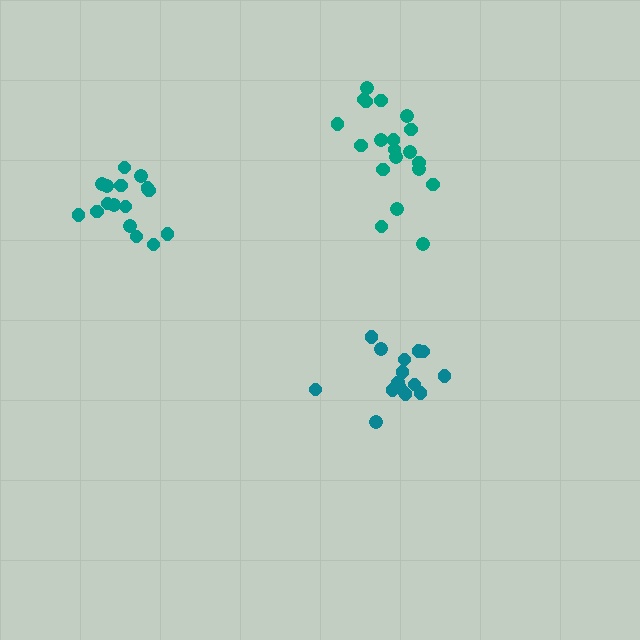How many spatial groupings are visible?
There are 3 spatial groupings.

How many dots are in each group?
Group 1: 15 dots, Group 2: 16 dots, Group 3: 20 dots (51 total).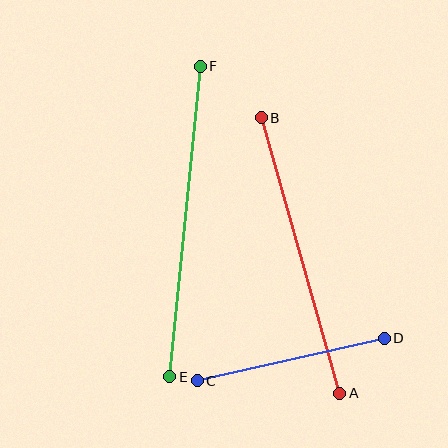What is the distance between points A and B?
The distance is approximately 287 pixels.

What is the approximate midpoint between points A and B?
The midpoint is at approximately (300, 255) pixels.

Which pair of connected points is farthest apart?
Points E and F are farthest apart.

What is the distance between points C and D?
The distance is approximately 192 pixels.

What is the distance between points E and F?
The distance is approximately 312 pixels.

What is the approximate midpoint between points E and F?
The midpoint is at approximately (185, 222) pixels.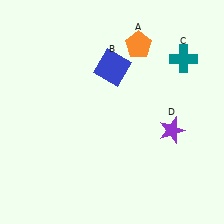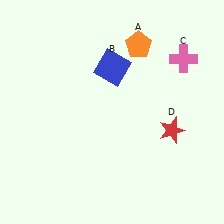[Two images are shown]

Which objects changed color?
C changed from teal to pink. D changed from purple to red.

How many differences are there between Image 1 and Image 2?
There are 2 differences between the two images.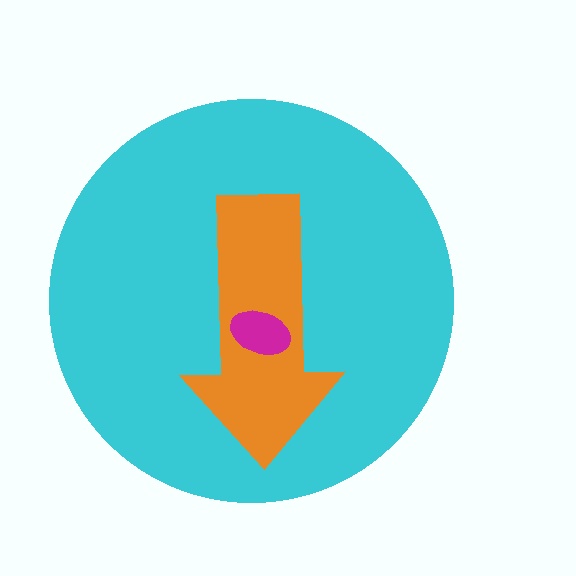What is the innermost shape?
The magenta ellipse.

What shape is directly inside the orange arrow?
The magenta ellipse.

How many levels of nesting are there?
3.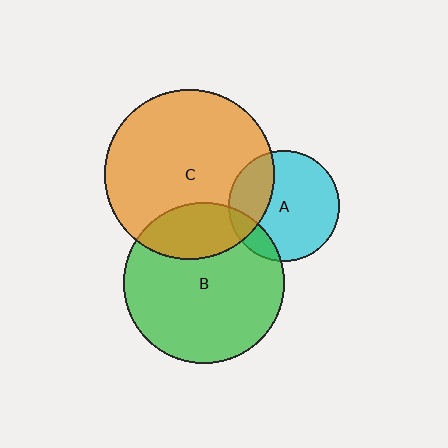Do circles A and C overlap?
Yes.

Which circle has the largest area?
Circle C (orange).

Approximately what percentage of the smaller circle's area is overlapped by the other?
Approximately 30%.